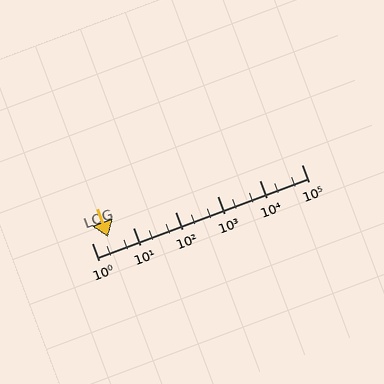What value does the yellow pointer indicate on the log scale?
The pointer indicates approximately 2.4.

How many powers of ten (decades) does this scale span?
The scale spans 5 decades, from 1 to 100000.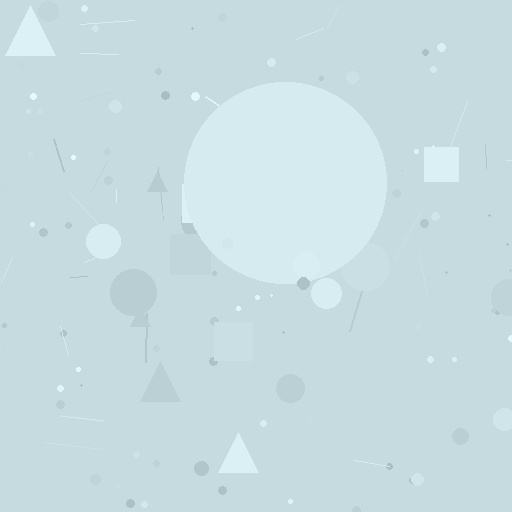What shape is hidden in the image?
A circle is hidden in the image.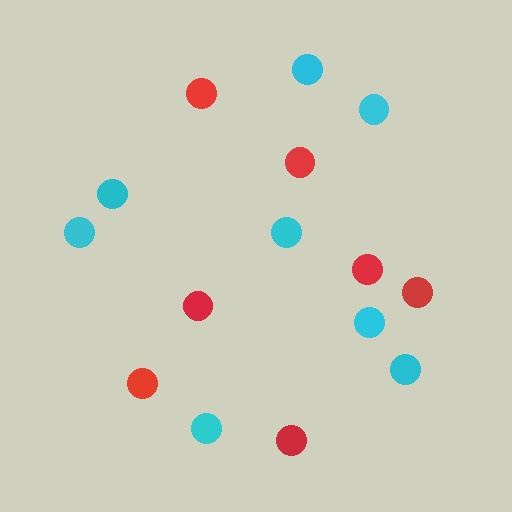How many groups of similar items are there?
There are 2 groups: one group of red circles (7) and one group of cyan circles (8).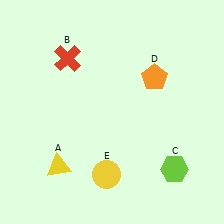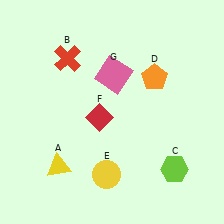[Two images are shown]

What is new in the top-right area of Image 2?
A pink square (G) was added in the top-right area of Image 2.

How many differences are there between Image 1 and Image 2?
There are 2 differences between the two images.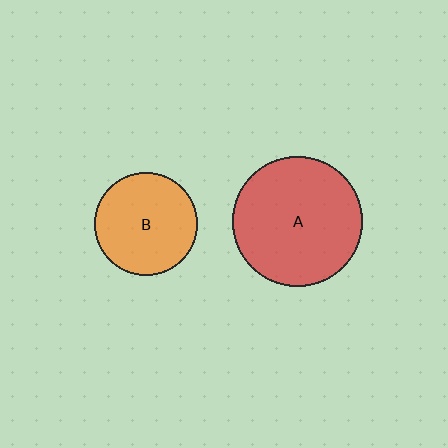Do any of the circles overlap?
No, none of the circles overlap.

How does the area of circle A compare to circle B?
Approximately 1.6 times.